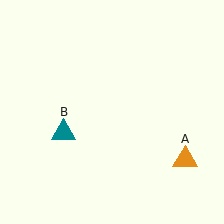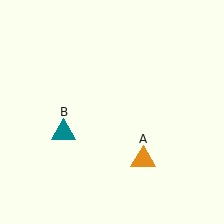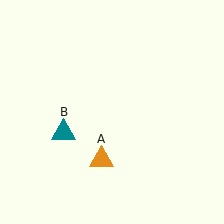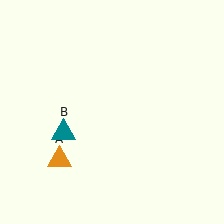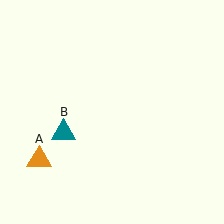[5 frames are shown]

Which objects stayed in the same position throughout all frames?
Teal triangle (object B) remained stationary.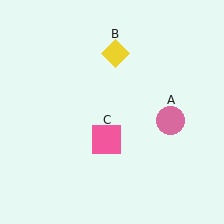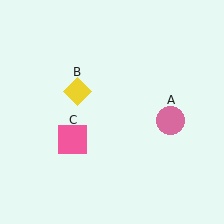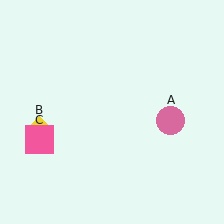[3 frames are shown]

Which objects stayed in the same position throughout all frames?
Pink circle (object A) remained stationary.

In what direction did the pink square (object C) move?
The pink square (object C) moved left.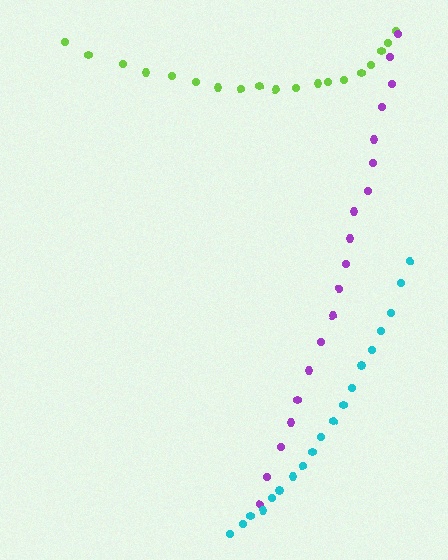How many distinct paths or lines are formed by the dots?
There are 3 distinct paths.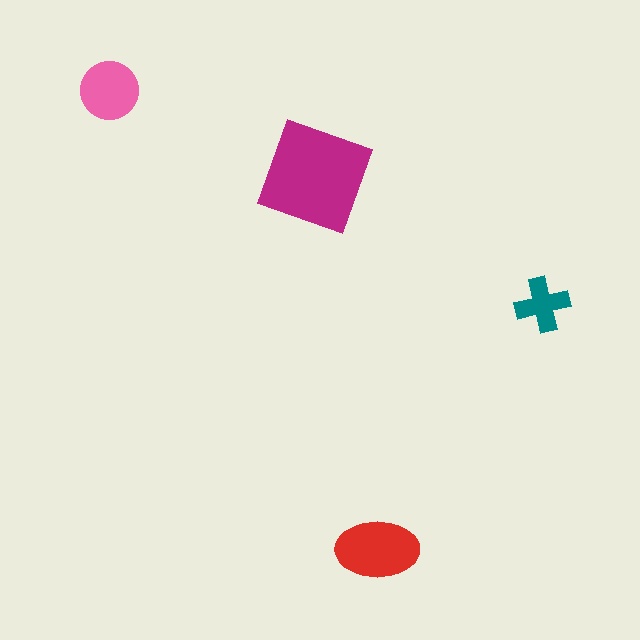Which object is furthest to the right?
The teal cross is rightmost.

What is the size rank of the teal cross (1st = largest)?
4th.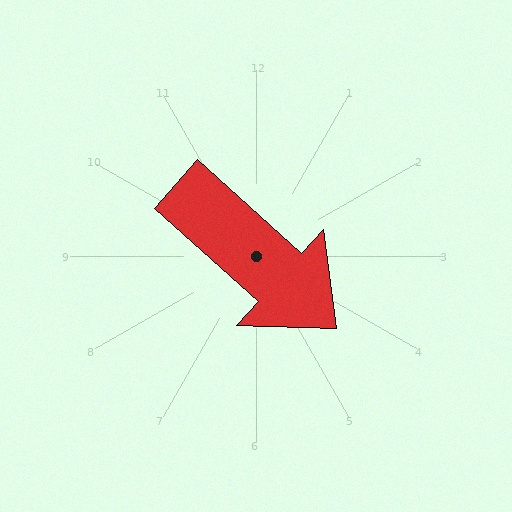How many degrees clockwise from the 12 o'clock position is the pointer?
Approximately 132 degrees.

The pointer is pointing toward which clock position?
Roughly 4 o'clock.